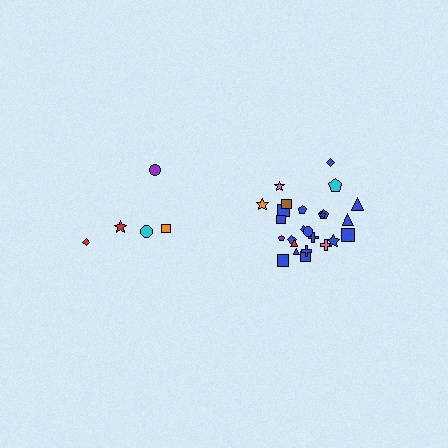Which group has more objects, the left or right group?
The right group.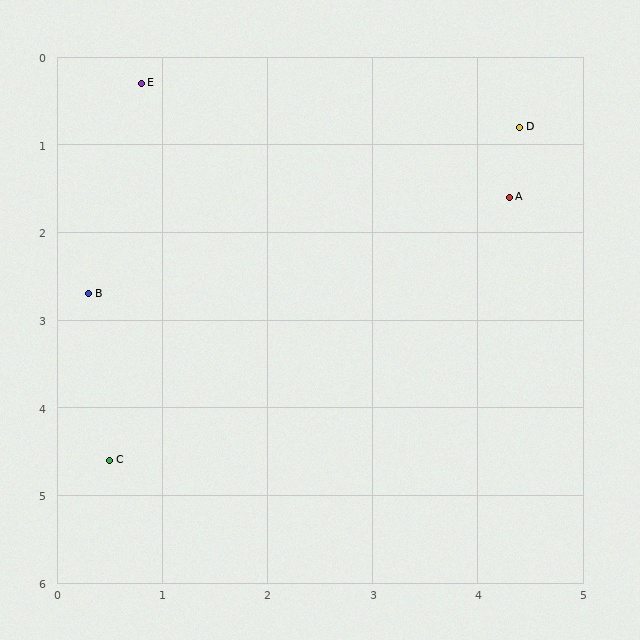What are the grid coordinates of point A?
Point A is at approximately (4.3, 1.6).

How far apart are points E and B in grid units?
Points E and B are about 2.5 grid units apart.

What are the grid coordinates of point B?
Point B is at approximately (0.3, 2.7).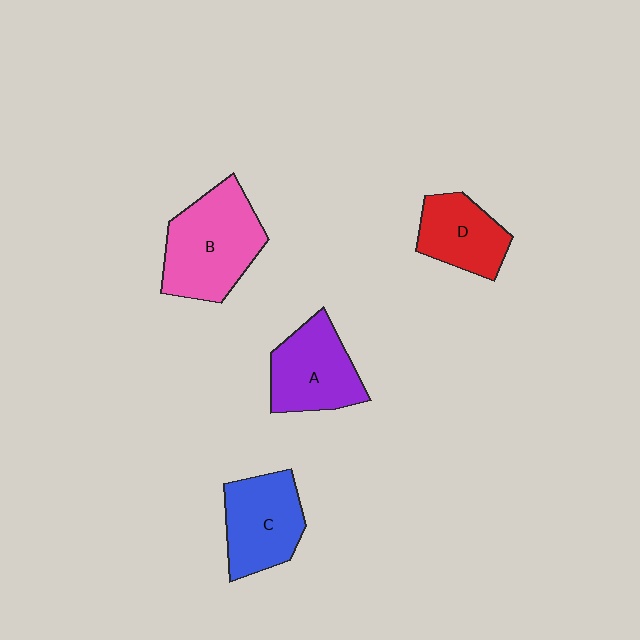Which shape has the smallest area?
Shape D (red).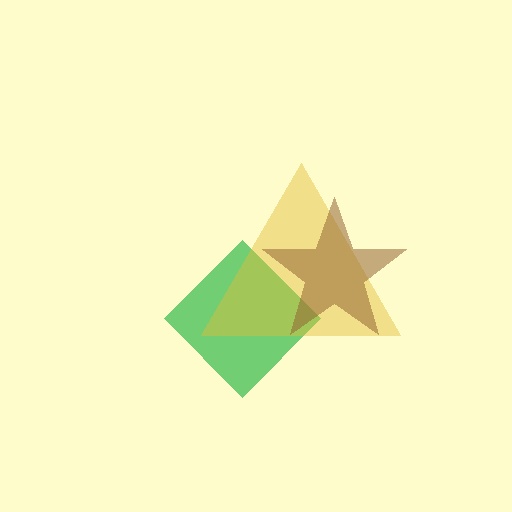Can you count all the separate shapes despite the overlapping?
Yes, there are 3 separate shapes.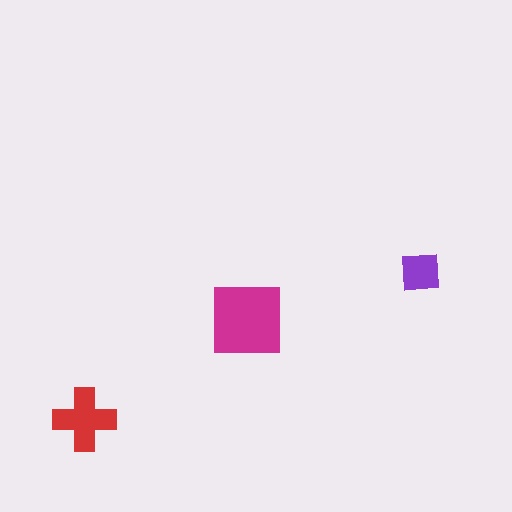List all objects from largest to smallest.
The magenta square, the red cross, the purple square.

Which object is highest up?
The purple square is topmost.